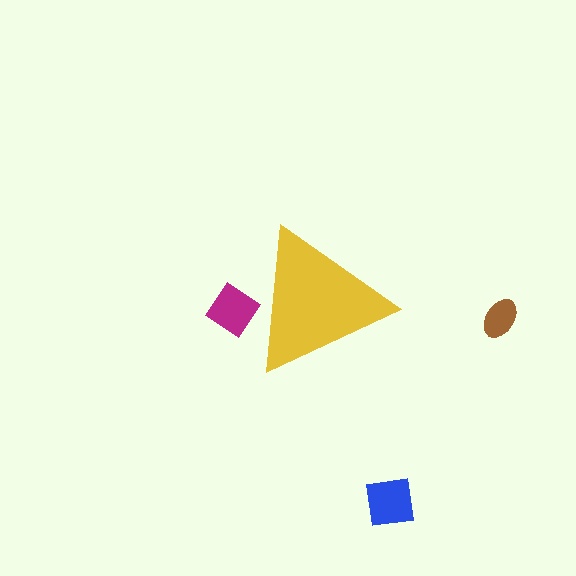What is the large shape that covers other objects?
A yellow triangle.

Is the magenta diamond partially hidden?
Yes, the magenta diamond is partially hidden behind the yellow triangle.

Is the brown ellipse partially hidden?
No, the brown ellipse is fully visible.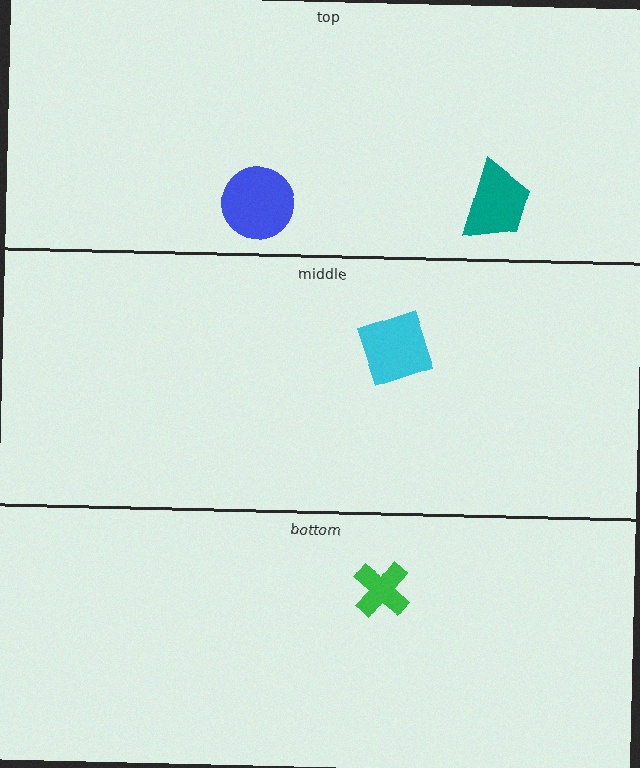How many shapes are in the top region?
2.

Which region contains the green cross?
The bottom region.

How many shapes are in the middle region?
1.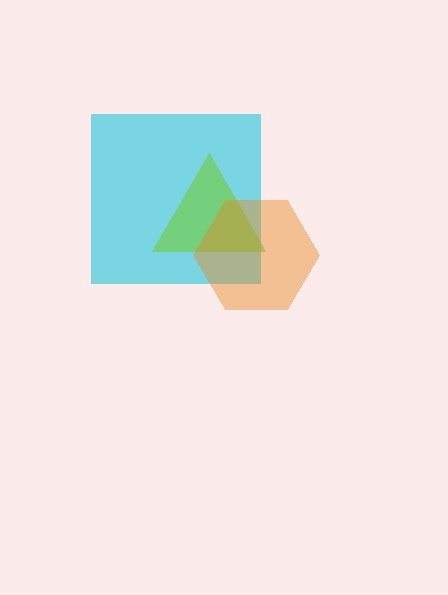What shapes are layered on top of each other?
The layered shapes are: a cyan square, a lime triangle, an orange hexagon.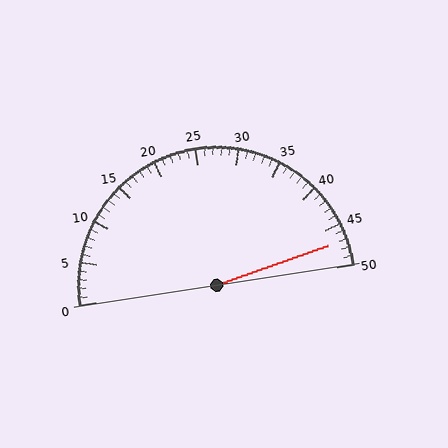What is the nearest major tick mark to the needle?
The nearest major tick mark is 45.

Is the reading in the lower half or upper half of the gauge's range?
The reading is in the upper half of the range (0 to 50).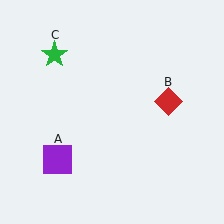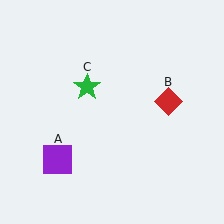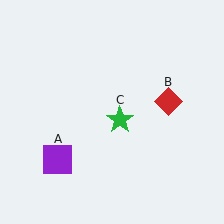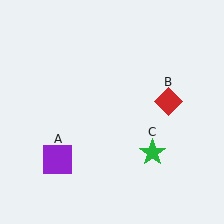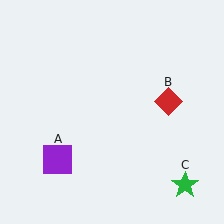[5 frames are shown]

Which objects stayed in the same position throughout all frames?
Purple square (object A) and red diamond (object B) remained stationary.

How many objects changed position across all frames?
1 object changed position: green star (object C).